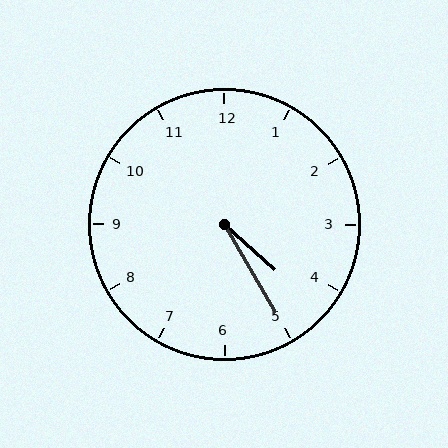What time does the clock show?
4:25.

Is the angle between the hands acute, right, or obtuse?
It is acute.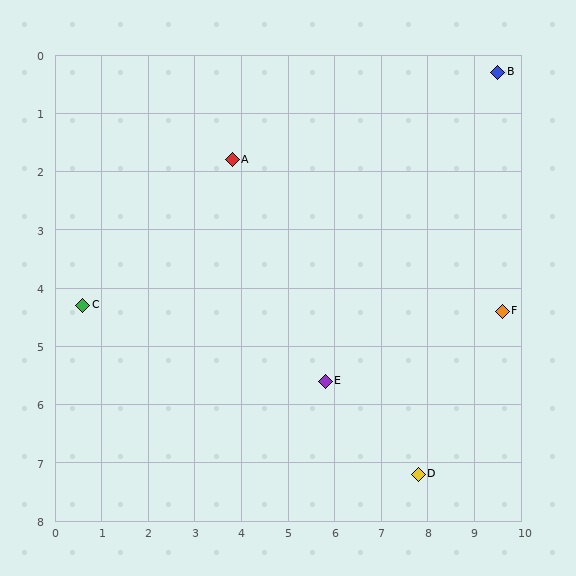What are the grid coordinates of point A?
Point A is at approximately (3.8, 1.8).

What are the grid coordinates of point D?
Point D is at approximately (7.8, 7.2).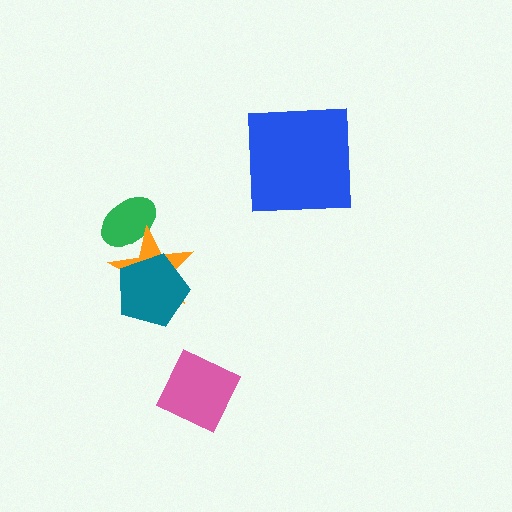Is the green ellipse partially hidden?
Yes, it is partially covered by another shape.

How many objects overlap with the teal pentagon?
1 object overlaps with the teal pentagon.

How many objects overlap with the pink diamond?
0 objects overlap with the pink diamond.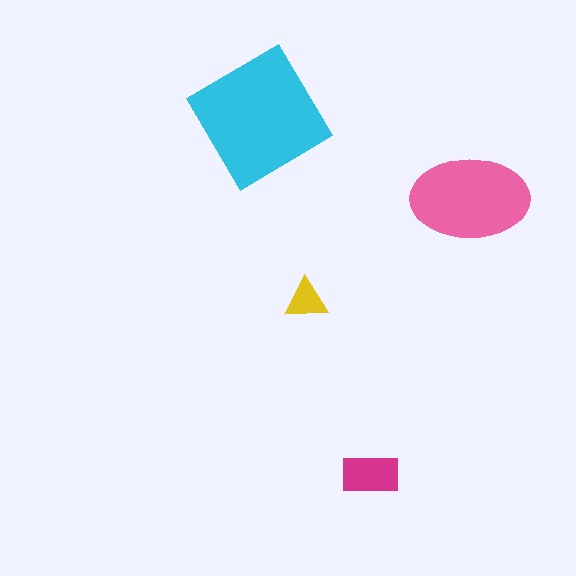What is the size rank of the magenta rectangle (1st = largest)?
3rd.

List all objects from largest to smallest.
The cyan diamond, the pink ellipse, the magenta rectangle, the yellow triangle.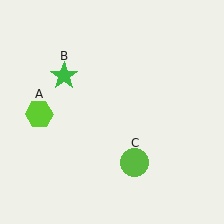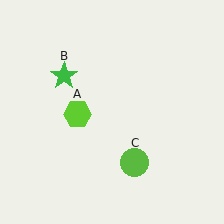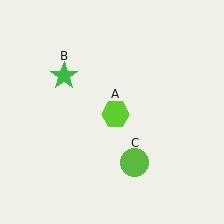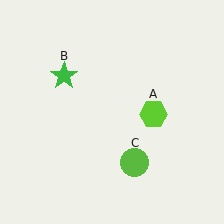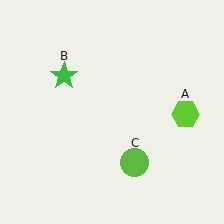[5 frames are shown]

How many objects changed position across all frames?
1 object changed position: lime hexagon (object A).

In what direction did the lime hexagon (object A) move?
The lime hexagon (object A) moved right.